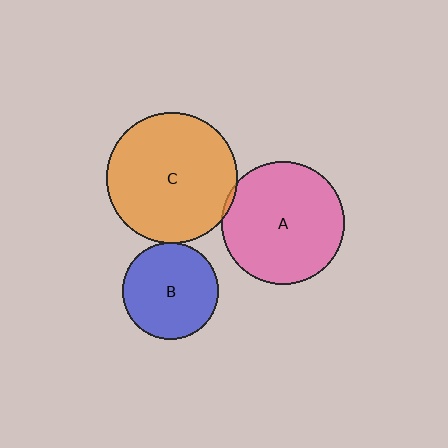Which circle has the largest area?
Circle C (orange).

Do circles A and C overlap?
Yes.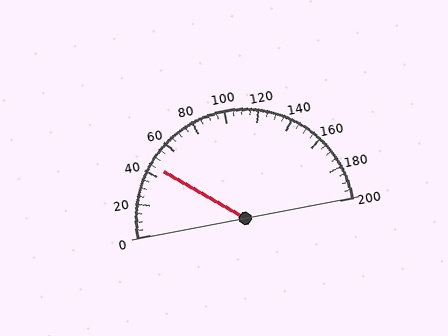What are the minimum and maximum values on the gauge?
The gauge ranges from 0 to 200.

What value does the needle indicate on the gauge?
The needle indicates approximately 45.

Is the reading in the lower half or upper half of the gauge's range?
The reading is in the lower half of the range (0 to 200).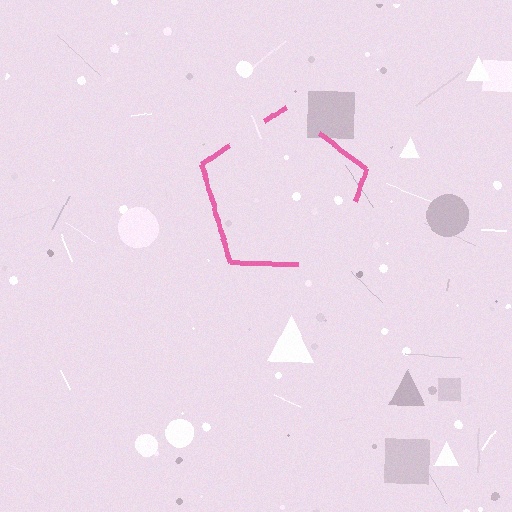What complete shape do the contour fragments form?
The contour fragments form a pentagon.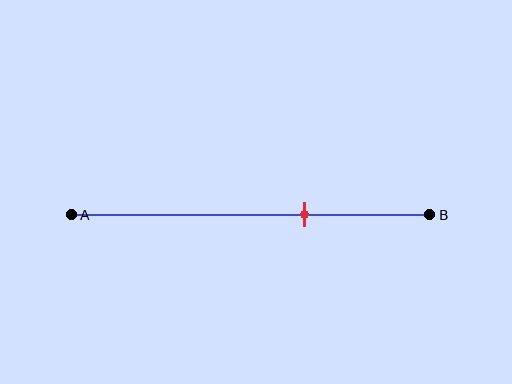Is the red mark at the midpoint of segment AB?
No, the mark is at about 65% from A, not at the 50% midpoint.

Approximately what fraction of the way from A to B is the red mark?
The red mark is approximately 65% of the way from A to B.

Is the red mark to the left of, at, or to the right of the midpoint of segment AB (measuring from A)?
The red mark is to the right of the midpoint of segment AB.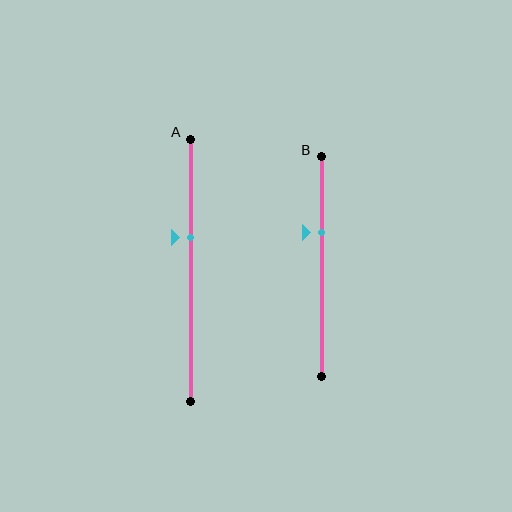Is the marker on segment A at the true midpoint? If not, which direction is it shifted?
No, the marker on segment A is shifted upward by about 12% of the segment length.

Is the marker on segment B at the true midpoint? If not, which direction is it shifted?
No, the marker on segment B is shifted upward by about 15% of the segment length.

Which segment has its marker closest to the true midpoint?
Segment A has its marker closest to the true midpoint.